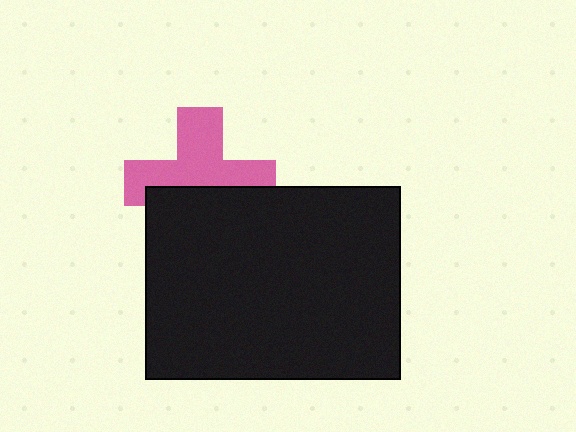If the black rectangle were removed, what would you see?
You would see the complete pink cross.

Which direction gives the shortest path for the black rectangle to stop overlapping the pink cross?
Moving down gives the shortest separation.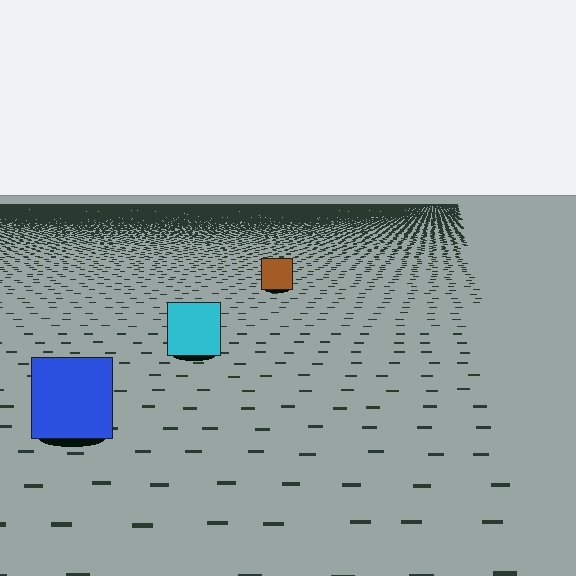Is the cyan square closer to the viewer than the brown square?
Yes. The cyan square is closer — you can tell from the texture gradient: the ground texture is coarser near it.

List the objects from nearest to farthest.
From nearest to farthest: the blue square, the cyan square, the brown square.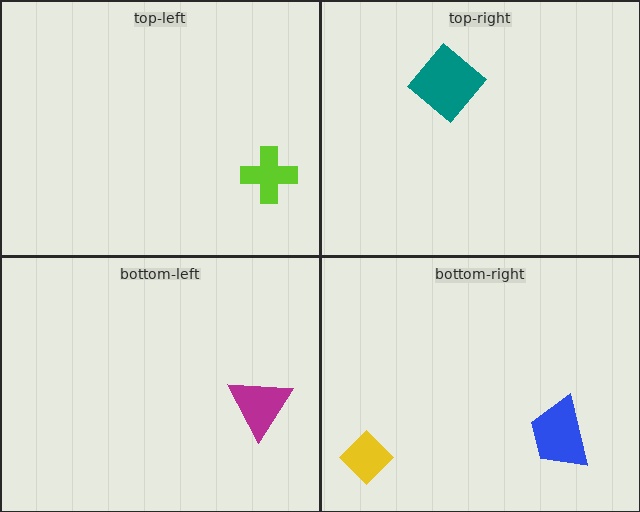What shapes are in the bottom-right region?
The blue trapezoid, the yellow diamond.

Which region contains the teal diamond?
The top-right region.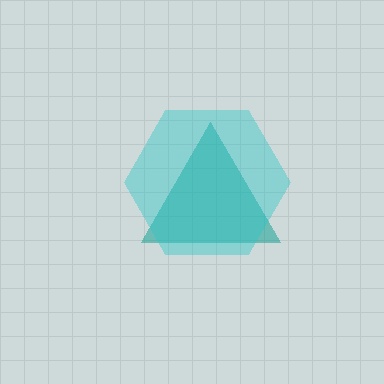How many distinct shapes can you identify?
There are 2 distinct shapes: a teal triangle, a cyan hexagon.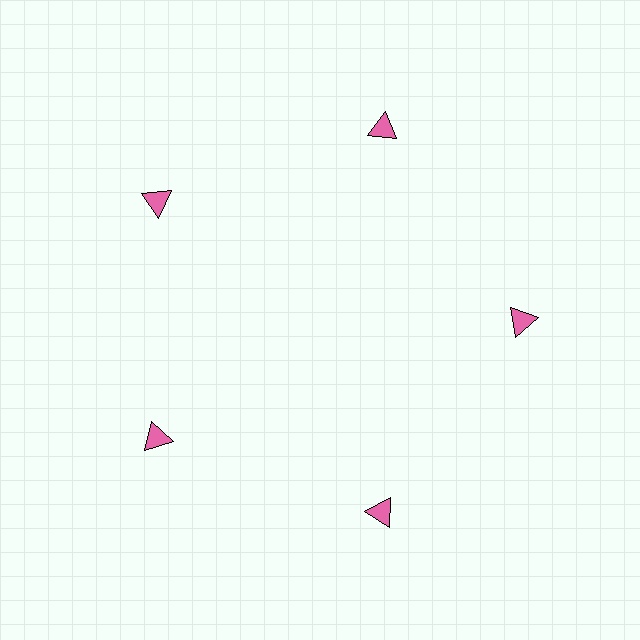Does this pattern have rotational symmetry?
Yes, this pattern has 5-fold rotational symmetry. It looks the same after rotating 72 degrees around the center.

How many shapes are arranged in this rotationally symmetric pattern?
There are 5 shapes, arranged in 5 groups of 1.